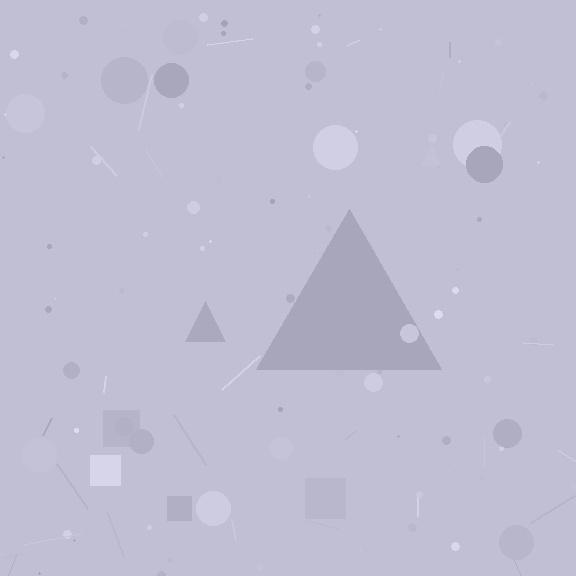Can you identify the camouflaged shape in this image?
The camouflaged shape is a triangle.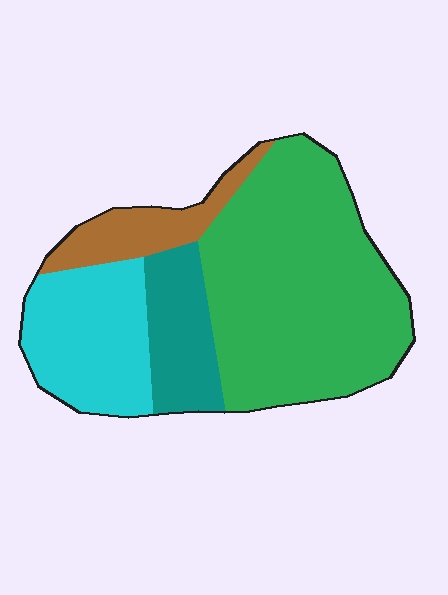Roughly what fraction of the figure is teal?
Teal covers roughly 15% of the figure.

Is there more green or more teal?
Green.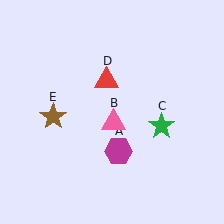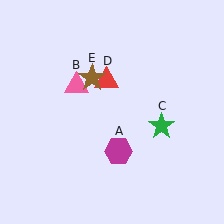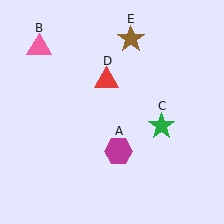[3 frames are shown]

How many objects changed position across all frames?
2 objects changed position: pink triangle (object B), brown star (object E).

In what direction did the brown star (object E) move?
The brown star (object E) moved up and to the right.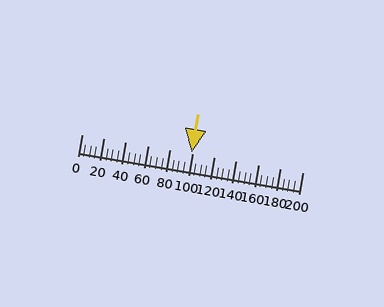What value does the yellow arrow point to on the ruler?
The yellow arrow points to approximately 100.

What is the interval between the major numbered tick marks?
The major tick marks are spaced 20 units apart.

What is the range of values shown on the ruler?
The ruler shows values from 0 to 200.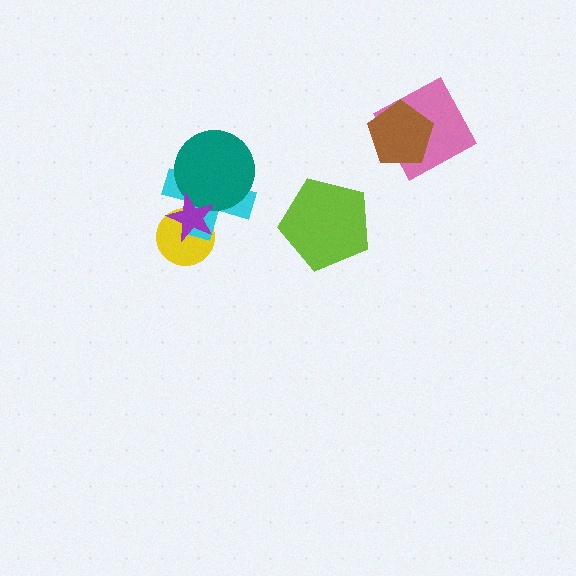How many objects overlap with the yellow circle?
2 objects overlap with the yellow circle.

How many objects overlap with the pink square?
1 object overlaps with the pink square.